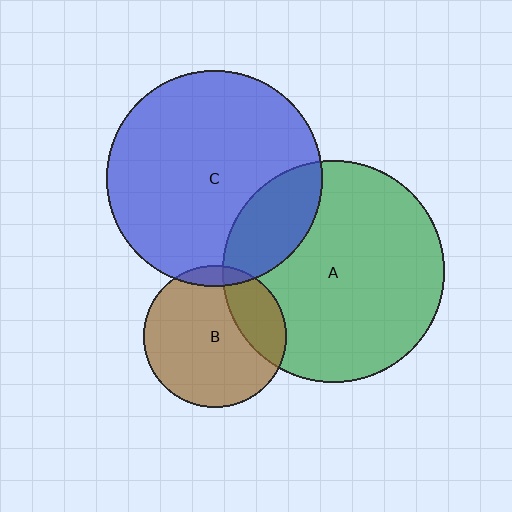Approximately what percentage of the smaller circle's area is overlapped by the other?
Approximately 5%.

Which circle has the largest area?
Circle A (green).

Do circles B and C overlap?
Yes.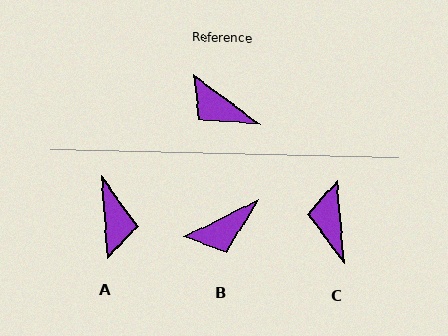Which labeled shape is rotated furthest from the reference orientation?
A, about 131 degrees away.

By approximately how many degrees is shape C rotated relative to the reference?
Approximately 48 degrees clockwise.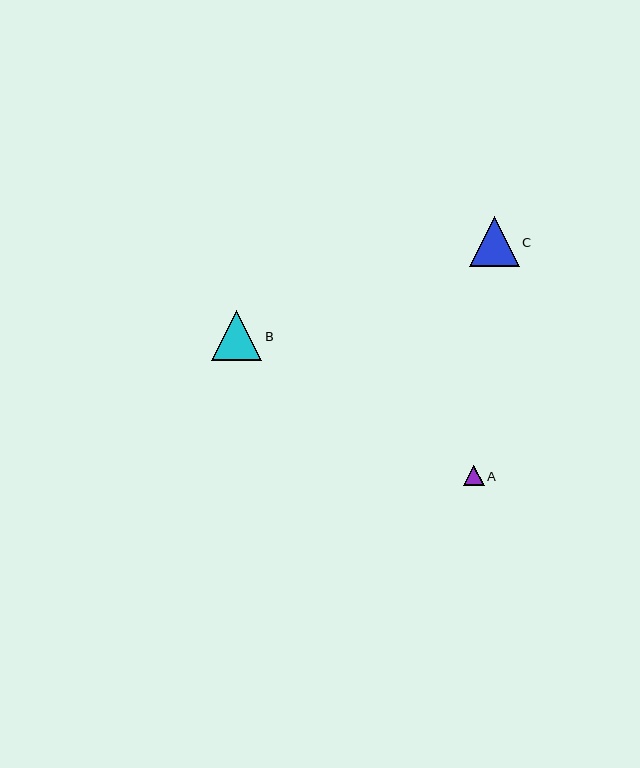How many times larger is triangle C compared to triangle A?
Triangle C is approximately 2.4 times the size of triangle A.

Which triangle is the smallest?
Triangle A is the smallest with a size of approximately 20 pixels.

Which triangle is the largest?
Triangle B is the largest with a size of approximately 50 pixels.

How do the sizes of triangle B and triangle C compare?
Triangle B and triangle C are approximately the same size.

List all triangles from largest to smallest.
From largest to smallest: B, C, A.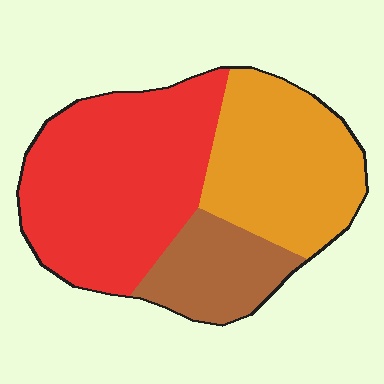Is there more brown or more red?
Red.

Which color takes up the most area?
Red, at roughly 50%.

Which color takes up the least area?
Brown, at roughly 20%.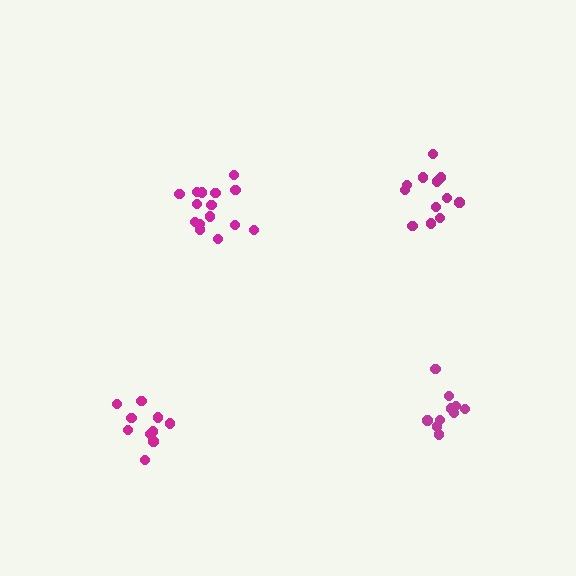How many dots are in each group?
Group 1: 13 dots, Group 2: 15 dots, Group 3: 10 dots, Group 4: 10 dots (48 total).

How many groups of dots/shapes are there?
There are 4 groups.